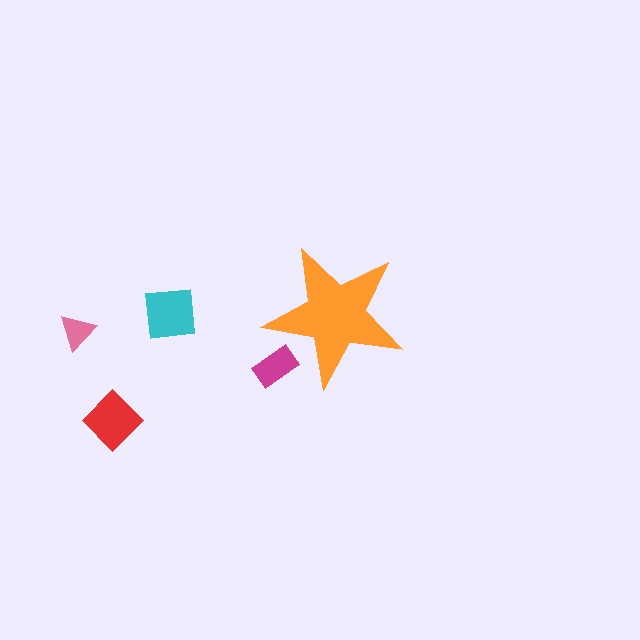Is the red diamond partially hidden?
No, the red diamond is fully visible.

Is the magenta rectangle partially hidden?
Yes, the magenta rectangle is partially hidden behind the orange star.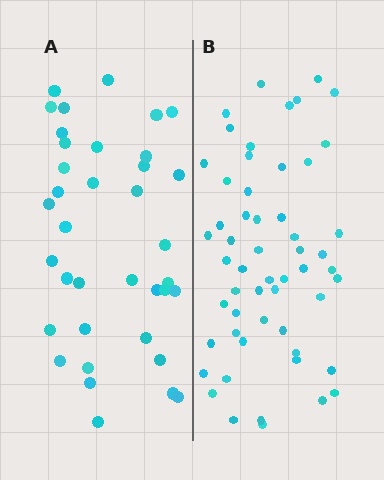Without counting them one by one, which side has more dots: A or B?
Region B (the right region) has more dots.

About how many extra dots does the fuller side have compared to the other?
Region B has approximately 20 more dots than region A.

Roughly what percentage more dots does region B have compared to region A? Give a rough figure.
About 50% more.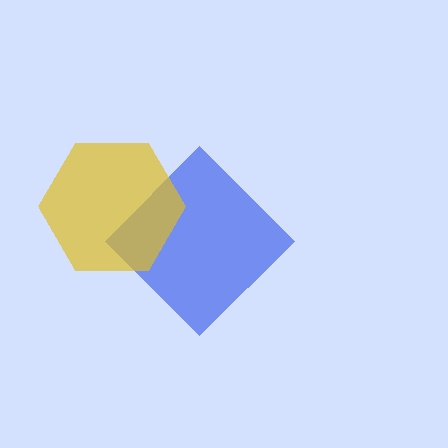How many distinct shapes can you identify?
There are 2 distinct shapes: a blue diamond, a yellow hexagon.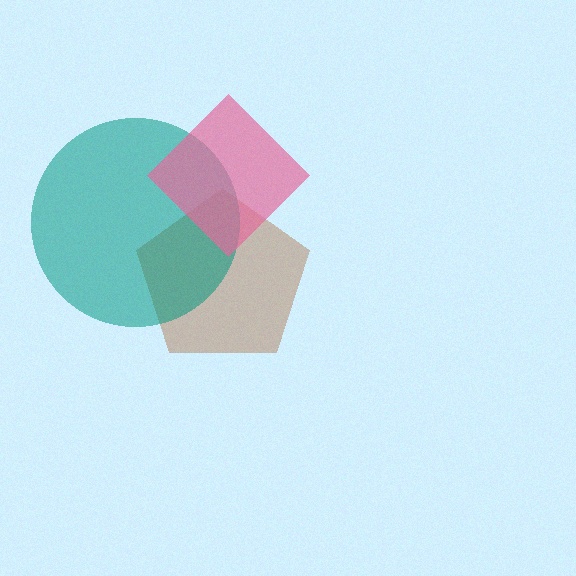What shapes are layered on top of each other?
The layered shapes are: a brown pentagon, a teal circle, a pink diamond.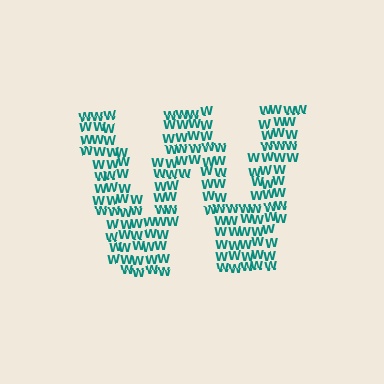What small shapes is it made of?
It is made of small letter W's.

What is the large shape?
The large shape is the letter W.